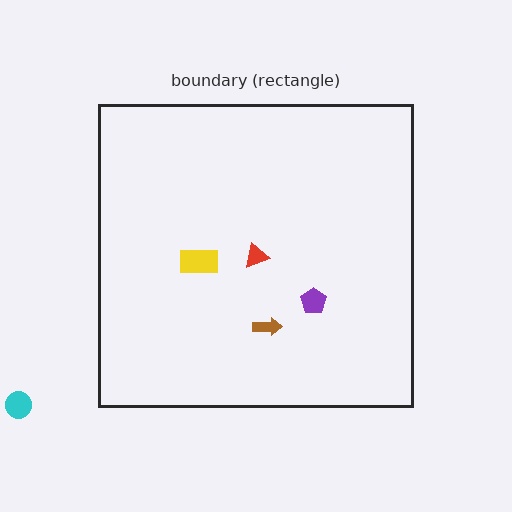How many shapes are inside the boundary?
4 inside, 1 outside.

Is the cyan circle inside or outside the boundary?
Outside.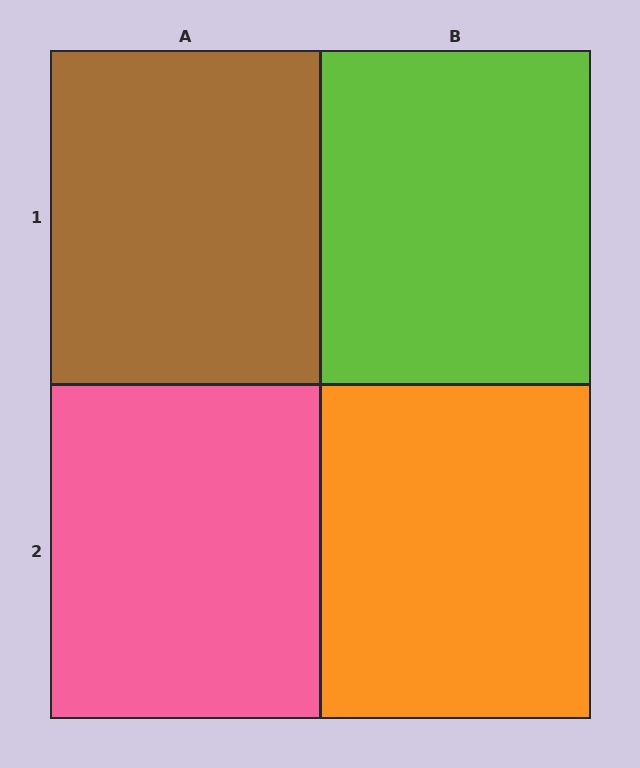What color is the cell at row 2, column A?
Pink.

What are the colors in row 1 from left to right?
Brown, lime.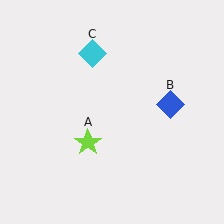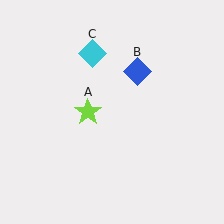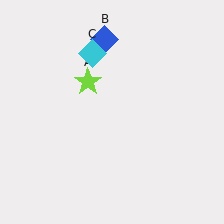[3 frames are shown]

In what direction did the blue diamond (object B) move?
The blue diamond (object B) moved up and to the left.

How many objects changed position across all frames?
2 objects changed position: lime star (object A), blue diamond (object B).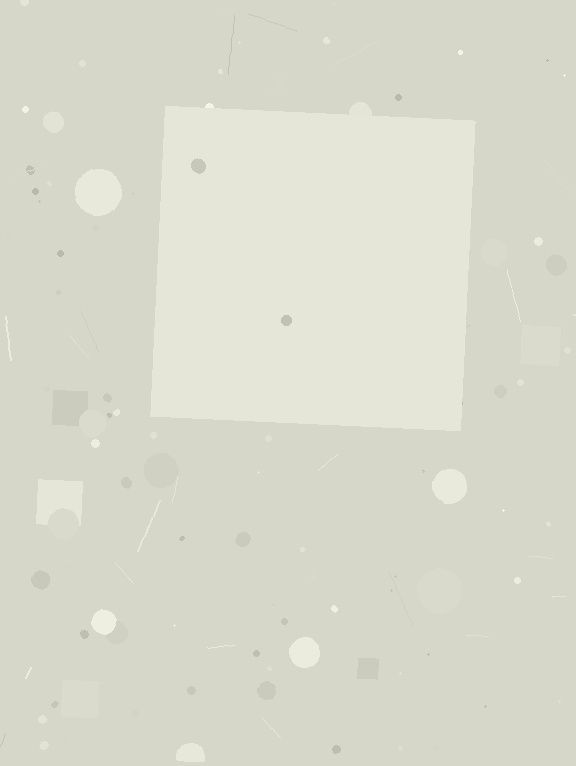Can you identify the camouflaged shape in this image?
The camouflaged shape is a square.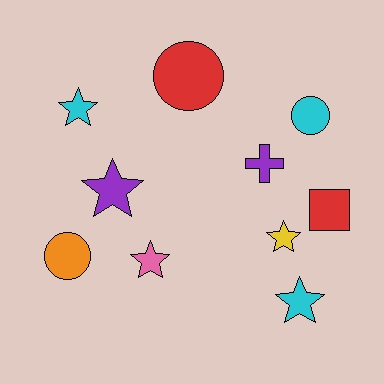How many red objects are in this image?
There are 2 red objects.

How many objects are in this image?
There are 10 objects.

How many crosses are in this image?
There is 1 cross.